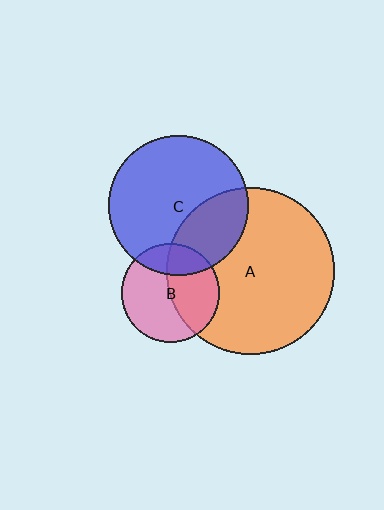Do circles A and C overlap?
Yes.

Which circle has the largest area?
Circle A (orange).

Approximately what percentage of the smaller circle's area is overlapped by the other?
Approximately 30%.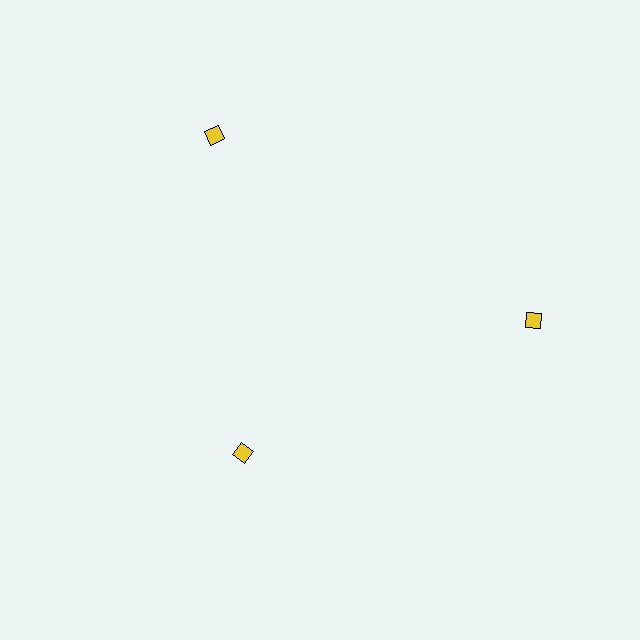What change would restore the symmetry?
The symmetry would be restored by moving it outward, back onto the ring so that all 3 diamonds sit at equal angles and equal distance from the center.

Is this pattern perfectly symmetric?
No. The 3 yellow diamonds are arranged in a ring, but one element near the 7 o'clock position is pulled inward toward the center, breaking the 3-fold rotational symmetry.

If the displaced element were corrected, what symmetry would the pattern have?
It would have 3-fold rotational symmetry — the pattern would map onto itself every 120 degrees.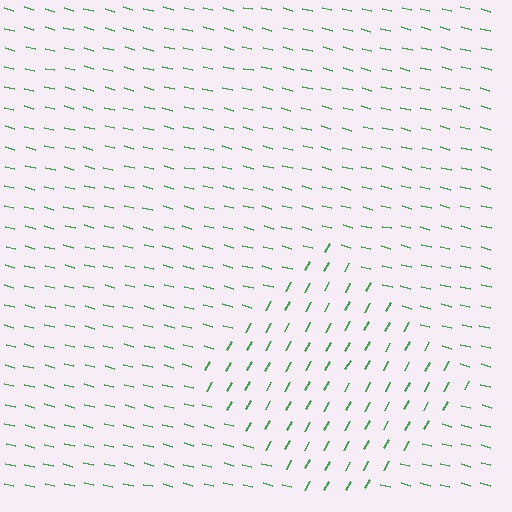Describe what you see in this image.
The image is filled with small green line segments. A diamond region in the image has lines oriented differently from the surrounding lines, creating a visible texture boundary.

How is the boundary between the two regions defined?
The boundary is defined purely by a change in line orientation (approximately 75 degrees difference). All lines are the same color and thickness.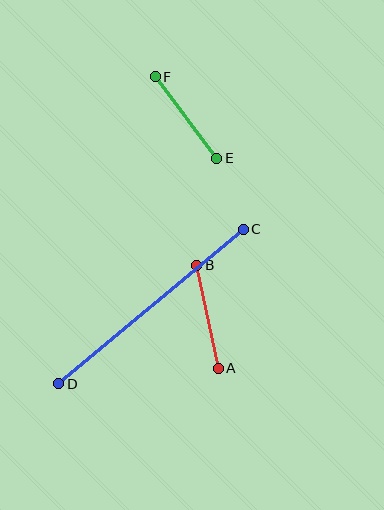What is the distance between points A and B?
The distance is approximately 105 pixels.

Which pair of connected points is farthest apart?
Points C and D are farthest apart.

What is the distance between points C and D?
The distance is approximately 241 pixels.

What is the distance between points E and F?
The distance is approximately 102 pixels.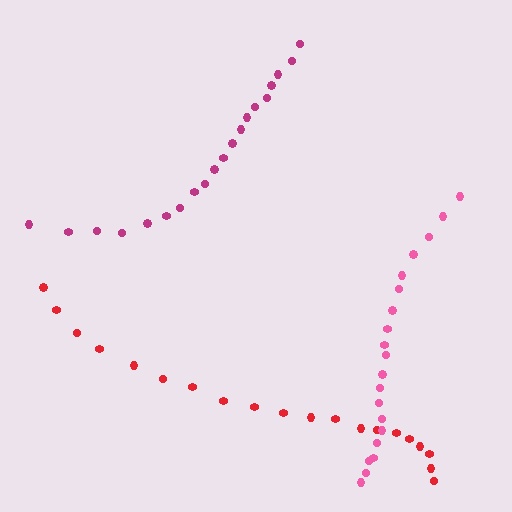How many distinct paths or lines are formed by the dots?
There are 3 distinct paths.